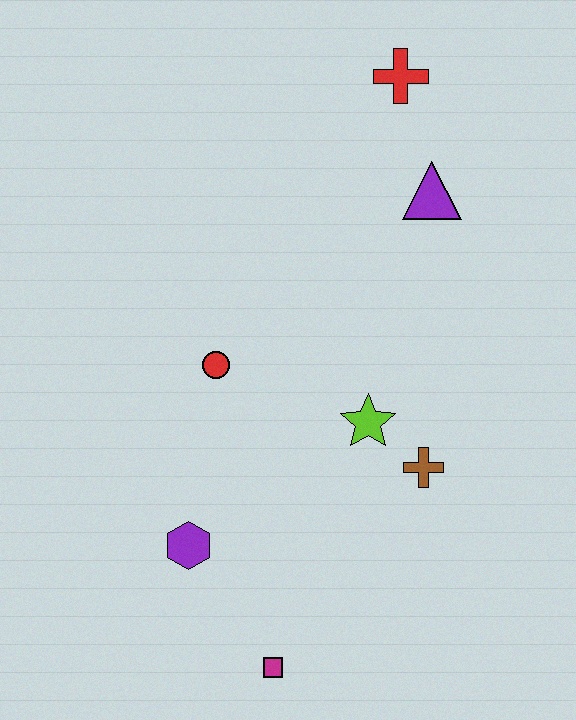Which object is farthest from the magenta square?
The red cross is farthest from the magenta square.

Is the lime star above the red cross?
No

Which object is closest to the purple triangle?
The red cross is closest to the purple triangle.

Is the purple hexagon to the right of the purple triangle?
No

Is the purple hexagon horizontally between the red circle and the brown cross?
No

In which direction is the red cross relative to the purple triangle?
The red cross is above the purple triangle.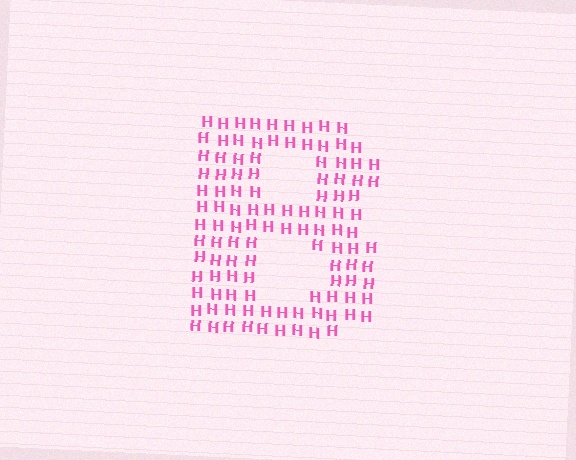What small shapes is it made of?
It is made of small letter H's.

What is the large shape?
The large shape is the letter B.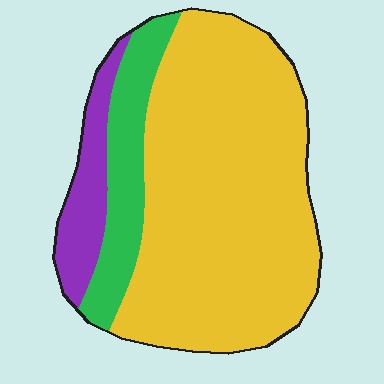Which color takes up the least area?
Purple, at roughly 10%.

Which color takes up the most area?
Yellow, at roughly 75%.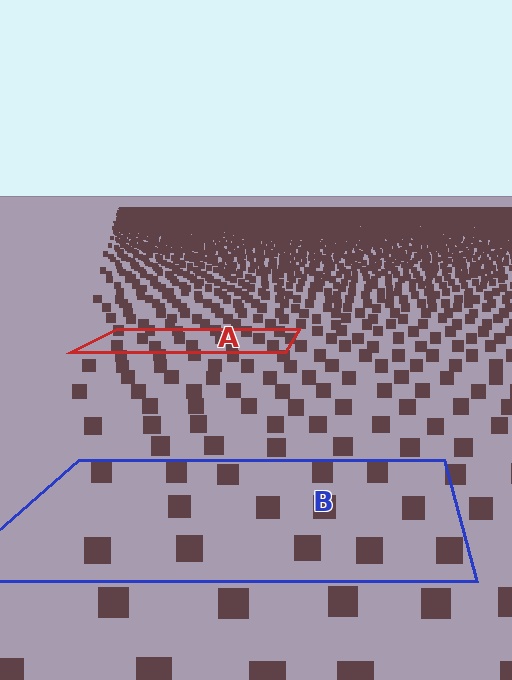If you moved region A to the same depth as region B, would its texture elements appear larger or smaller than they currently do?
They would appear larger. At a closer depth, the same texture elements are projected at a bigger on-screen size.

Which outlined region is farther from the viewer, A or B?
Region A is farther from the viewer — the texture elements inside it appear smaller and more densely packed.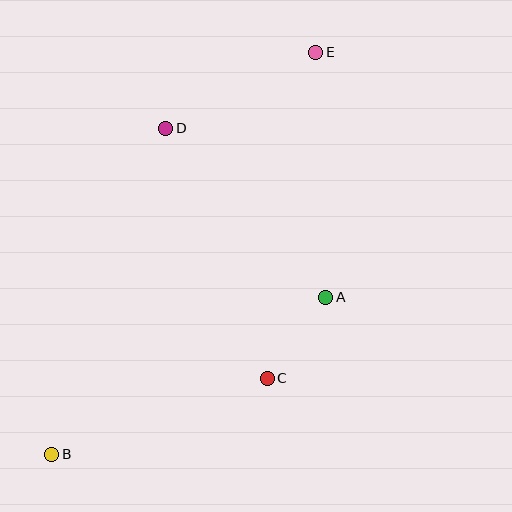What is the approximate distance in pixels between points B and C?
The distance between B and C is approximately 229 pixels.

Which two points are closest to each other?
Points A and C are closest to each other.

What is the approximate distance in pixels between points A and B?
The distance between A and B is approximately 316 pixels.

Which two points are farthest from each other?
Points B and E are farthest from each other.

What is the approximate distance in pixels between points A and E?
The distance between A and E is approximately 245 pixels.